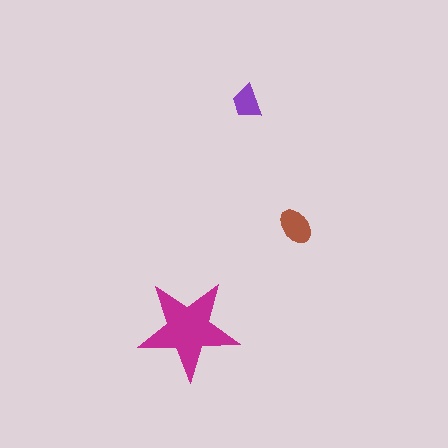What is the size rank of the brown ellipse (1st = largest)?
2nd.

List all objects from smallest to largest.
The purple trapezoid, the brown ellipse, the magenta star.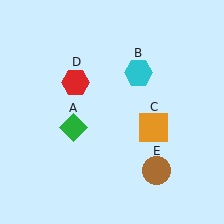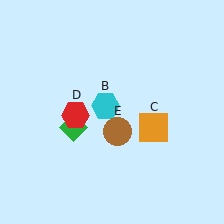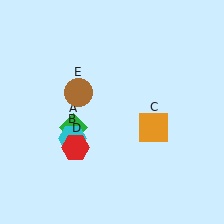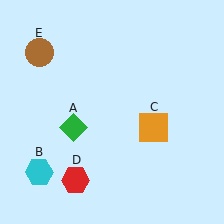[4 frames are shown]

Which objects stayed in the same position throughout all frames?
Green diamond (object A) and orange square (object C) remained stationary.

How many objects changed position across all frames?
3 objects changed position: cyan hexagon (object B), red hexagon (object D), brown circle (object E).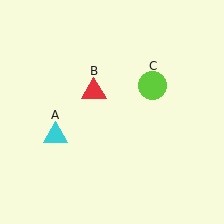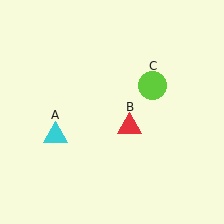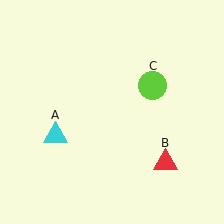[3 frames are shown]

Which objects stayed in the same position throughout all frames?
Cyan triangle (object A) and lime circle (object C) remained stationary.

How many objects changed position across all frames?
1 object changed position: red triangle (object B).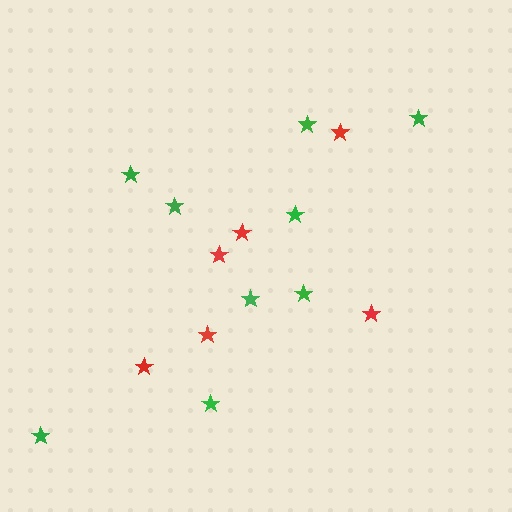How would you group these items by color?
There are 2 groups: one group of green stars (9) and one group of red stars (6).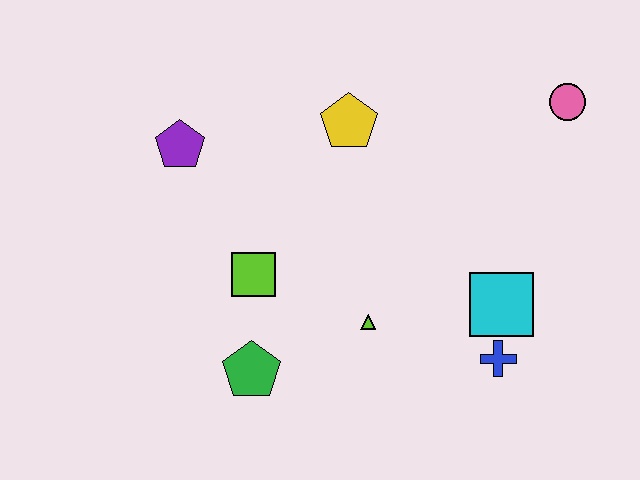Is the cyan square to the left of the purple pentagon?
No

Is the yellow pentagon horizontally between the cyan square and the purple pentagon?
Yes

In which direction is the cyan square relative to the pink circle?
The cyan square is below the pink circle.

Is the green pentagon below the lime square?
Yes